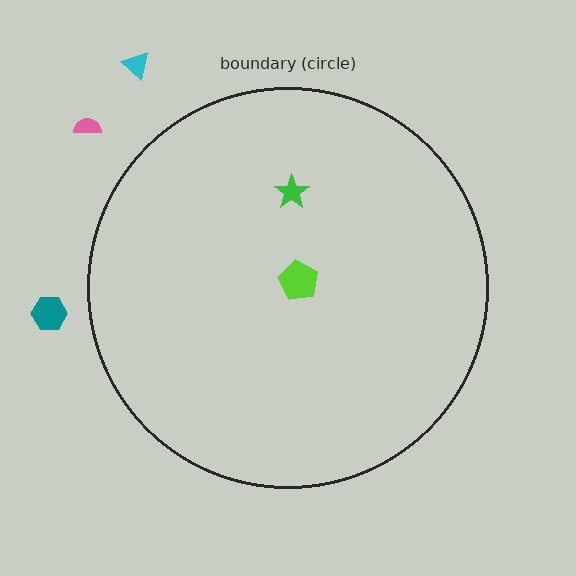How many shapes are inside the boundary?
2 inside, 3 outside.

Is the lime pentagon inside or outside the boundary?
Inside.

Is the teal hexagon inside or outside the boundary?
Outside.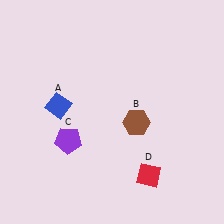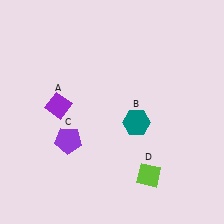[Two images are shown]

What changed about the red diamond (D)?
In Image 1, D is red. In Image 2, it changed to lime.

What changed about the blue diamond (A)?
In Image 1, A is blue. In Image 2, it changed to purple.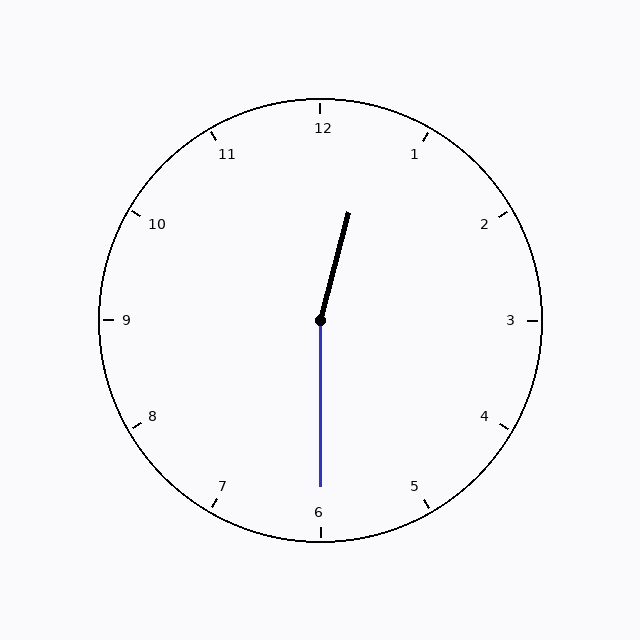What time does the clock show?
12:30.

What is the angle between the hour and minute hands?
Approximately 165 degrees.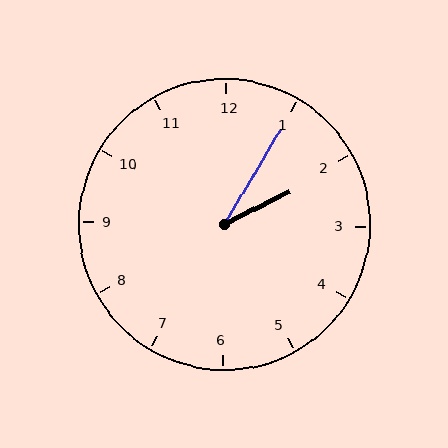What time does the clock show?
2:05.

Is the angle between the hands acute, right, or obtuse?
It is acute.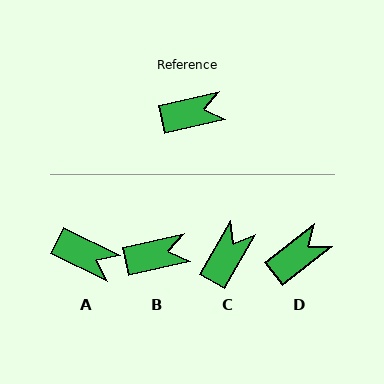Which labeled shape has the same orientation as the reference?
B.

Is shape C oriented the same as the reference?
No, it is off by about 47 degrees.